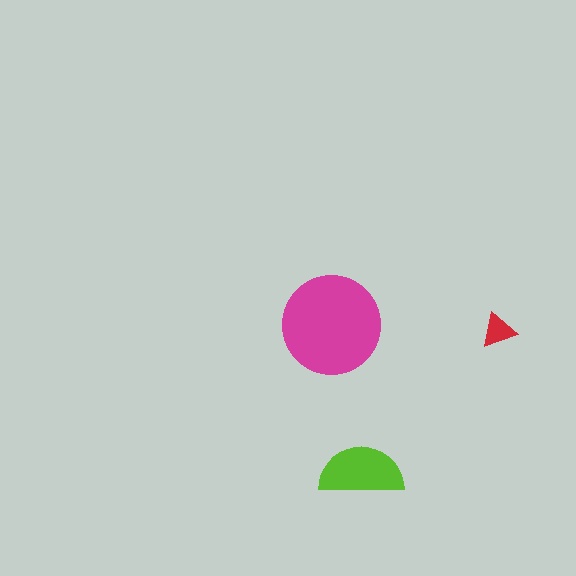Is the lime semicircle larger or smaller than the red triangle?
Larger.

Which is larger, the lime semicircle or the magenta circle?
The magenta circle.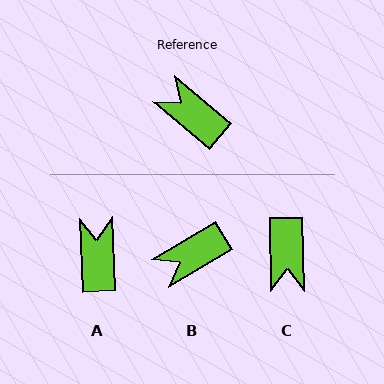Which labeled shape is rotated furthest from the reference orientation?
C, about 132 degrees away.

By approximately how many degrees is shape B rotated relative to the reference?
Approximately 71 degrees counter-clockwise.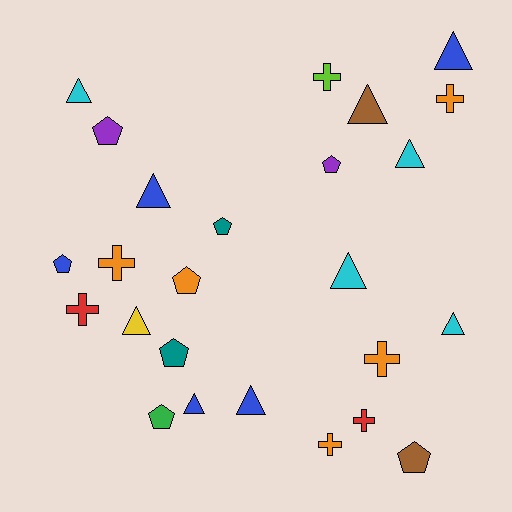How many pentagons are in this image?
There are 8 pentagons.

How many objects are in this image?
There are 25 objects.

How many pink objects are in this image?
There are no pink objects.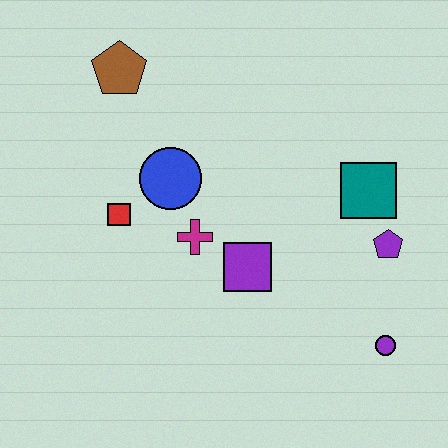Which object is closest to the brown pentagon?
The blue circle is closest to the brown pentagon.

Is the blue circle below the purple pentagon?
No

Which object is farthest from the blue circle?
The purple circle is farthest from the blue circle.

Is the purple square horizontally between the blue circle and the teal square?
Yes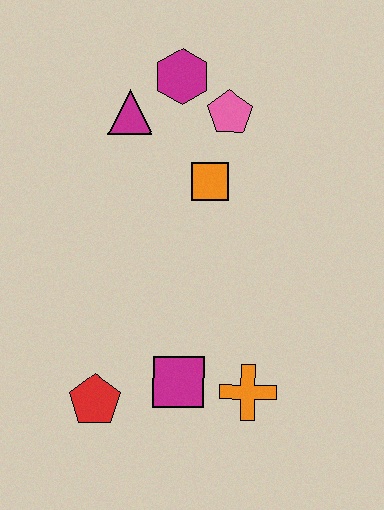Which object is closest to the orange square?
The pink pentagon is closest to the orange square.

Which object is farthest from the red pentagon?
The magenta hexagon is farthest from the red pentagon.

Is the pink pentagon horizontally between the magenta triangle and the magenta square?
No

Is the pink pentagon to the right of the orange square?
Yes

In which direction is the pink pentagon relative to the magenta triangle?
The pink pentagon is to the right of the magenta triangle.